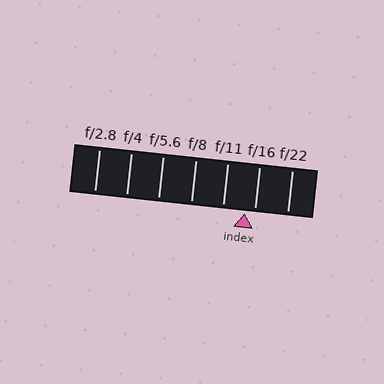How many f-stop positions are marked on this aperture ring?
There are 7 f-stop positions marked.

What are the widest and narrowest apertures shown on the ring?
The widest aperture shown is f/2.8 and the narrowest is f/22.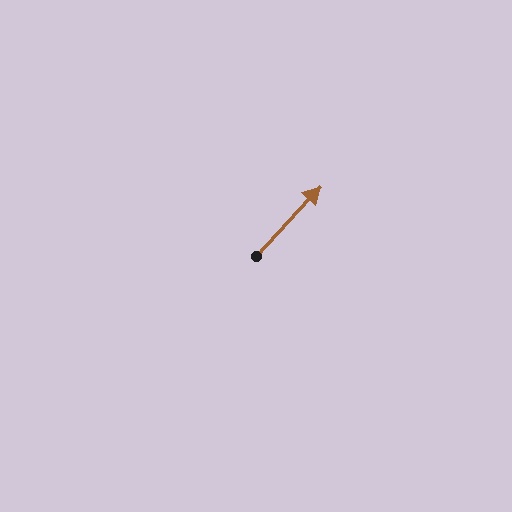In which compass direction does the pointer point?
Northeast.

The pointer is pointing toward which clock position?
Roughly 1 o'clock.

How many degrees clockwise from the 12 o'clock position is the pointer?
Approximately 43 degrees.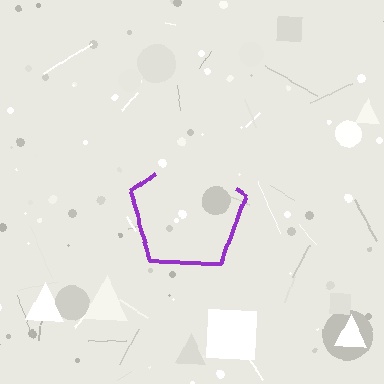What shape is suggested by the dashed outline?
The dashed outline suggests a pentagon.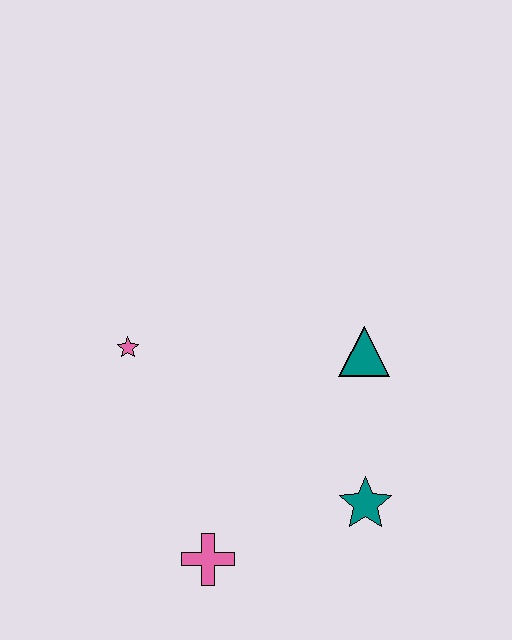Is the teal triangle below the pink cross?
No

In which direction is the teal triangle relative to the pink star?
The teal triangle is to the right of the pink star.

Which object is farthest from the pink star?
The teal star is farthest from the pink star.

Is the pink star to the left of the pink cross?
Yes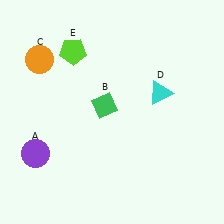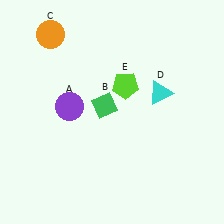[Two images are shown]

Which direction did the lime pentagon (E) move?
The lime pentagon (E) moved right.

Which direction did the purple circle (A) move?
The purple circle (A) moved up.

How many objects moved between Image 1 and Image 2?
3 objects moved between the two images.